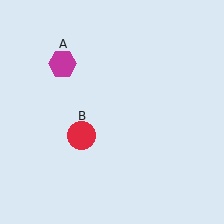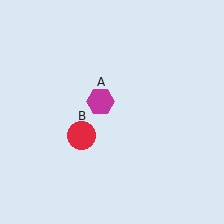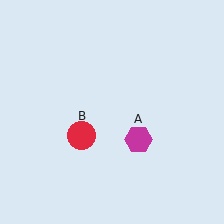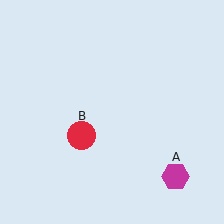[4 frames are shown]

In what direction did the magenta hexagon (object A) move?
The magenta hexagon (object A) moved down and to the right.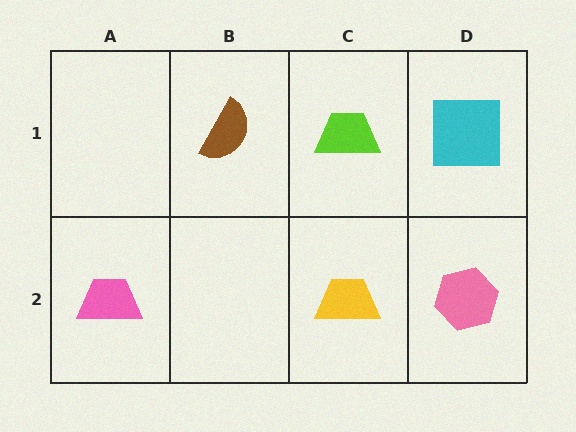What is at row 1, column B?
A brown semicircle.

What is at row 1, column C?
A lime trapezoid.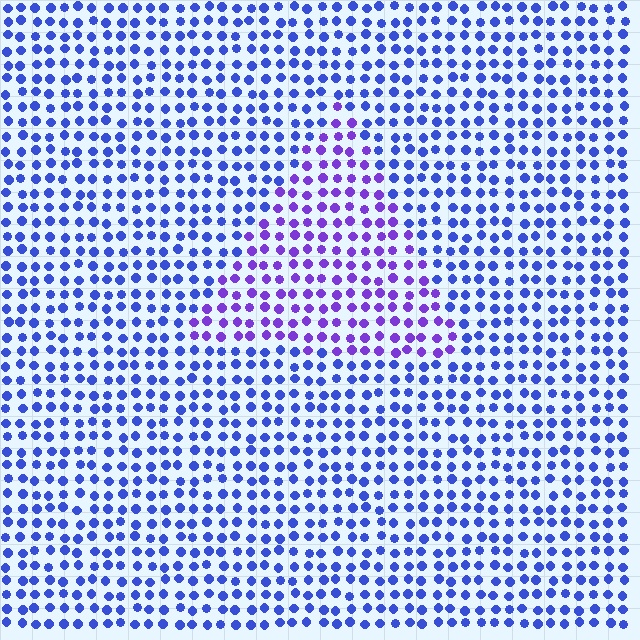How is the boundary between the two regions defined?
The boundary is defined purely by a slight shift in hue (about 35 degrees). Spacing, size, and orientation are identical on both sides.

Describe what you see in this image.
The image is filled with small blue elements in a uniform arrangement. A triangle-shaped region is visible where the elements are tinted to a slightly different hue, forming a subtle color boundary.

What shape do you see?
I see a triangle.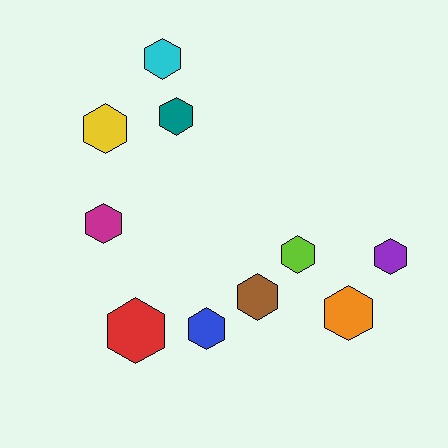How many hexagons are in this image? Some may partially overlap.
There are 10 hexagons.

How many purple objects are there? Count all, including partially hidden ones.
There is 1 purple object.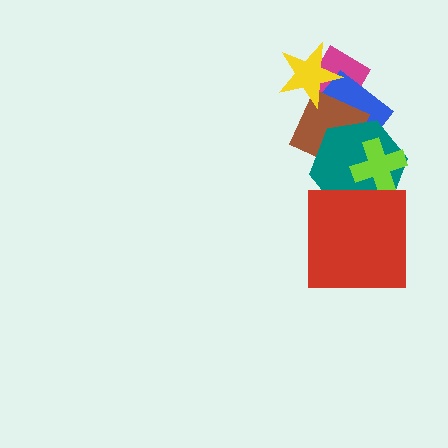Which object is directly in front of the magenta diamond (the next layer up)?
The blue rectangle is directly in front of the magenta diamond.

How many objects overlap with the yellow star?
2 objects overlap with the yellow star.